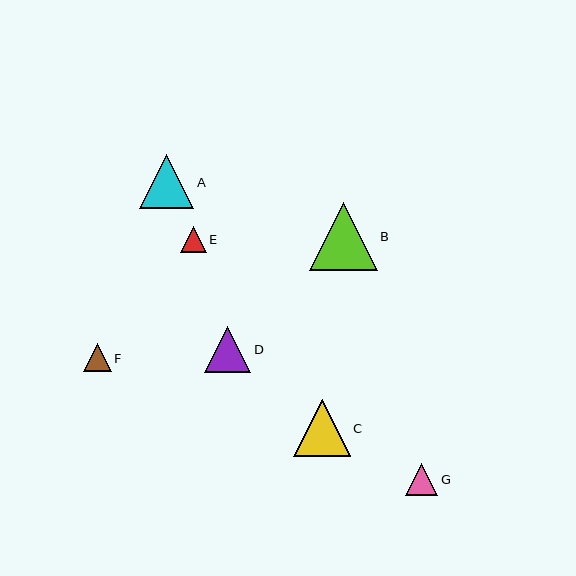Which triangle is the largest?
Triangle B is the largest with a size of approximately 68 pixels.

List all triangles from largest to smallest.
From largest to smallest: B, C, A, D, G, F, E.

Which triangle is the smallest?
Triangle E is the smallest with a size of approximately 26 pixels.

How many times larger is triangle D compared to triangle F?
Triangle D is approximately 1.6 times the size of triangle F.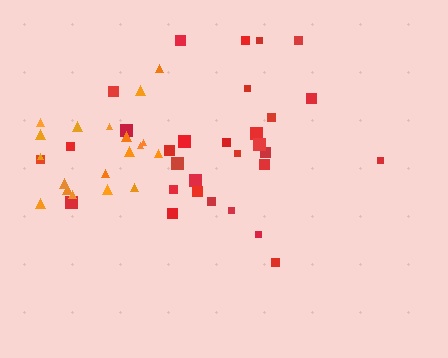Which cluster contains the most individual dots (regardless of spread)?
Red (30).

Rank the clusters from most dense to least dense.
red, orange.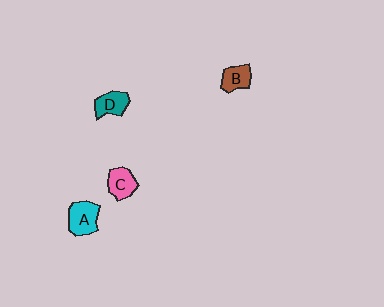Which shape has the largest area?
Shape A (cyan).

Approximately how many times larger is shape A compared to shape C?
Approximately 1.2 times.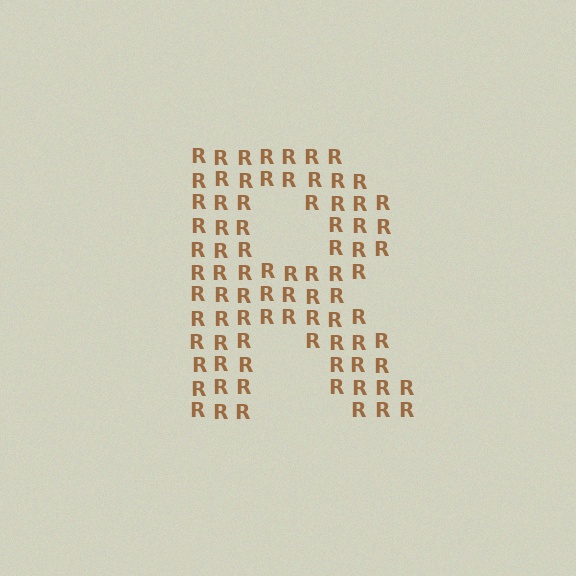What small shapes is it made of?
It is made of small letter R's.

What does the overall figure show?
The overall figure shows the letter R.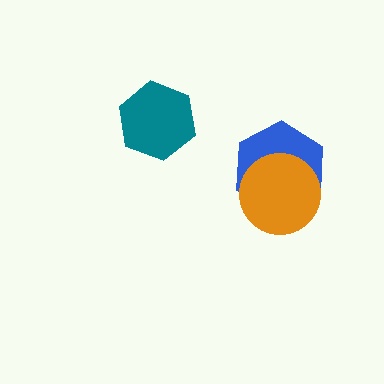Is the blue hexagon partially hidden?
Yes, it is partially covered by another shape.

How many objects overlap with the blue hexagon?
1 object overlaps with the blue hexagon.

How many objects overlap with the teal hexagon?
0 objects overlap with the teal hexagon.